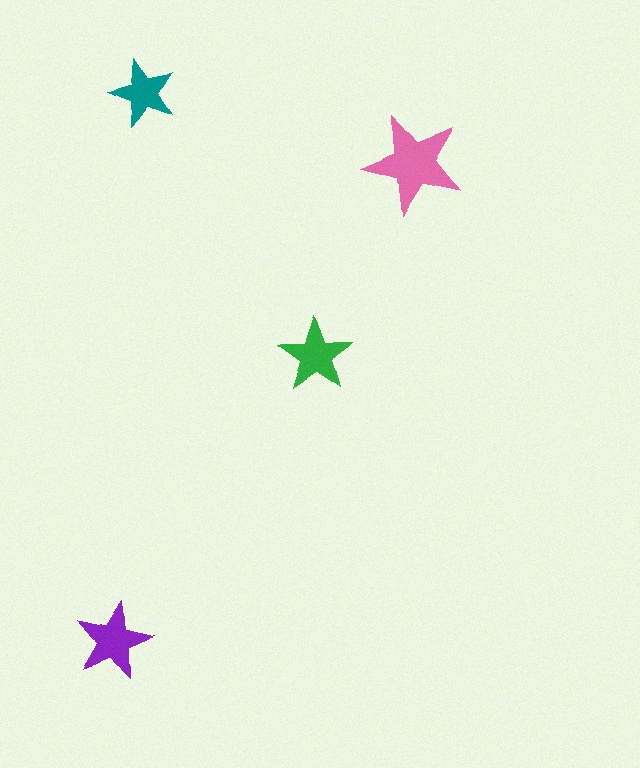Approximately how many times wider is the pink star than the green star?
About 1.5 times wider.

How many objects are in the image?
There are 4 objects in the image.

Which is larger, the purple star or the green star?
The purple one.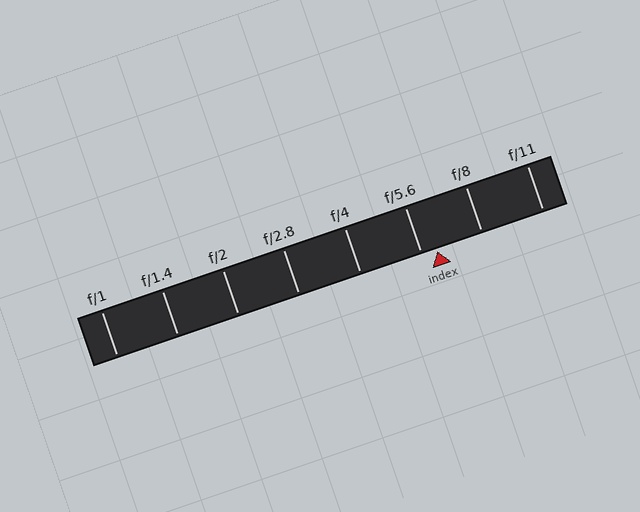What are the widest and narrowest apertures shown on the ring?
The widest aperture shown is f/1 and the narrowest is f/11.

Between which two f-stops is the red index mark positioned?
The index mark is between f/5.6 and f/8.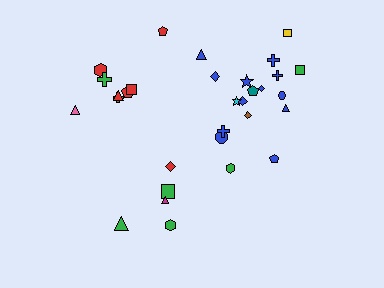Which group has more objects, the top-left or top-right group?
The top-right group.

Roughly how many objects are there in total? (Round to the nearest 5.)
Roughly 30 objects in total.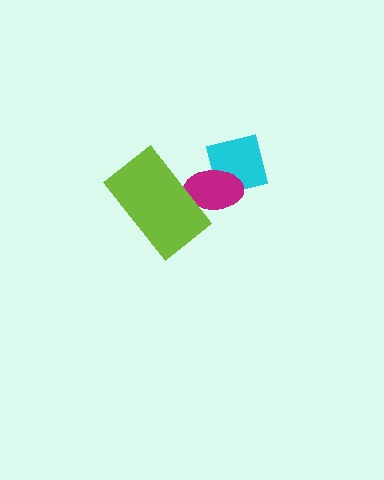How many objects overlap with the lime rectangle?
1 object overlaps with the lime rectangle.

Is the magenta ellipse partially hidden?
Yes, it is partially covered by another shape.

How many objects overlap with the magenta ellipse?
2 objects overlap with the magenta ellipse.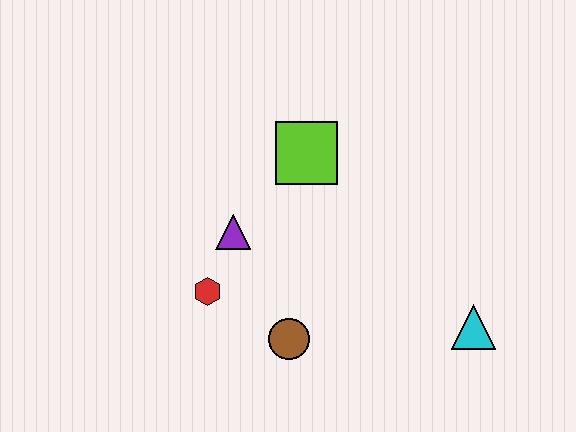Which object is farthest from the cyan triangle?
The red hexagon is farthest from the cyan triangle.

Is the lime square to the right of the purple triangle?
Yes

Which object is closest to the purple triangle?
The red hexagon is closest to the purple triangle.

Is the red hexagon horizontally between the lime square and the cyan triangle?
No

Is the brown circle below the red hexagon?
Yes